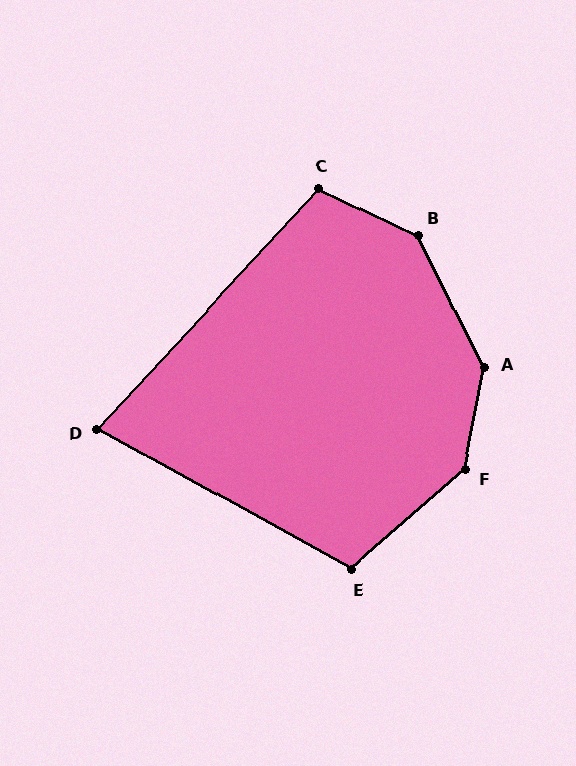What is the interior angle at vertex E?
Approximately 110 degrees (obtuse).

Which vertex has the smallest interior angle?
D, at approximately 76 degrees.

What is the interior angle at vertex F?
Approximately 142 degrees (obtuse).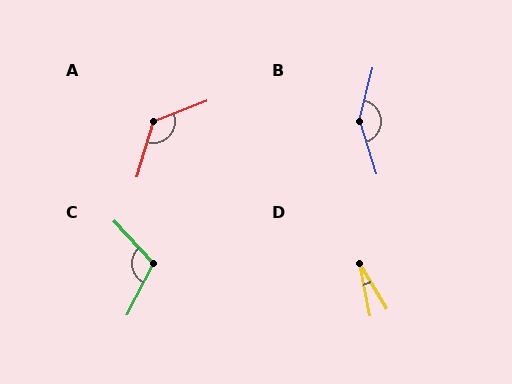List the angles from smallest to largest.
D (20°), C (110°), A (127°), B (149°).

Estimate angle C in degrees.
Approximately 110 degrees.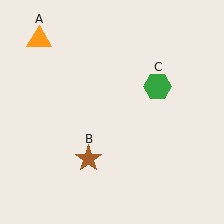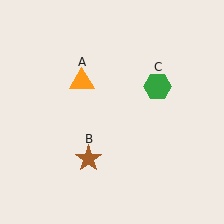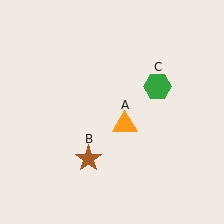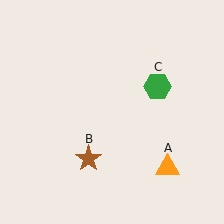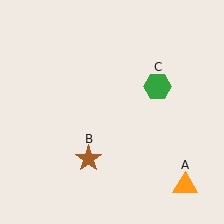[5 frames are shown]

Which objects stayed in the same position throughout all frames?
Brown star (object B) and green hexagon (object C) remained stationary.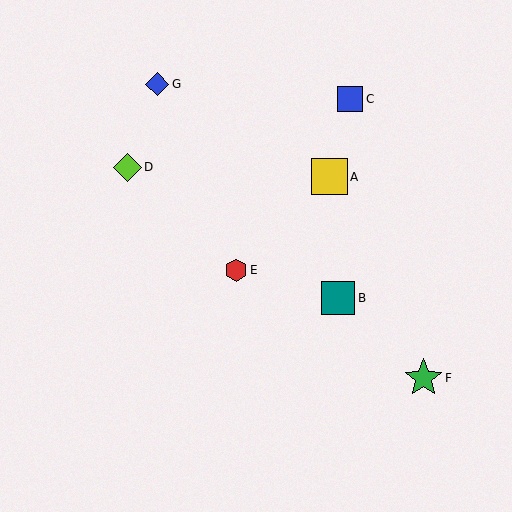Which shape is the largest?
The green star (labeled F) is the largest.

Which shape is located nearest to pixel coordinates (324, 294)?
The teal square (labeled B) at (338, 298) is nearest to that location.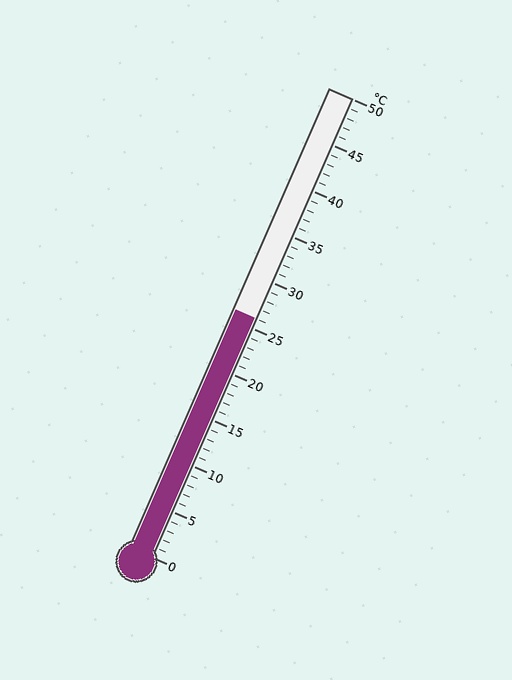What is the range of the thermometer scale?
The thermometer scale ranges from 0°C to 50°C.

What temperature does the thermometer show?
The thermometer shows approximately 26°C.